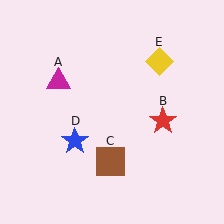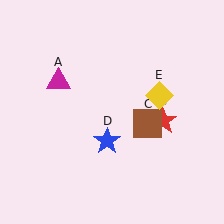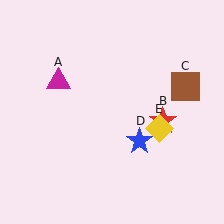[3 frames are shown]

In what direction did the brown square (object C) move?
The brown square (object C) moved up and to the right.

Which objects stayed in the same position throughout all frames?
Magenta triangle (object A) and red star (object B) remained stationary.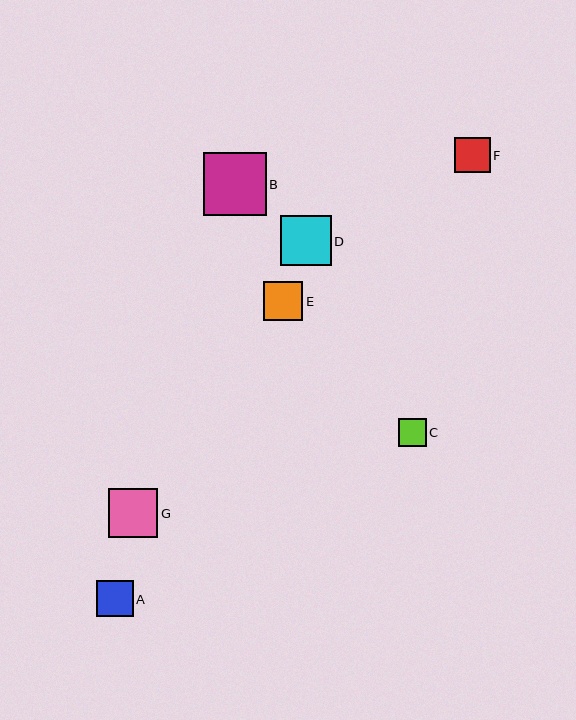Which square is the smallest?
Square C is the smallest with a size of approximately 28 pixels.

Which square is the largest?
Square B is the largest with a size of approximately 63 pixels.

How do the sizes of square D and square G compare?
Square D and square G are approximately the same size.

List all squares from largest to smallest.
From largest to smallest: B, D, G, E, A, F, C.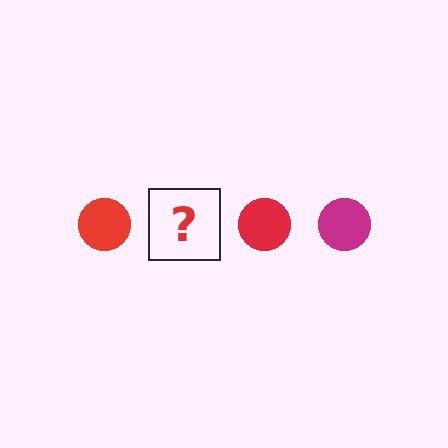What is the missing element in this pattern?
The missing element is a magenta circle.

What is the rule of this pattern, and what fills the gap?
The rule is that the pattern cycles through red, magenta circles. The gap should be filled with a magenta circle.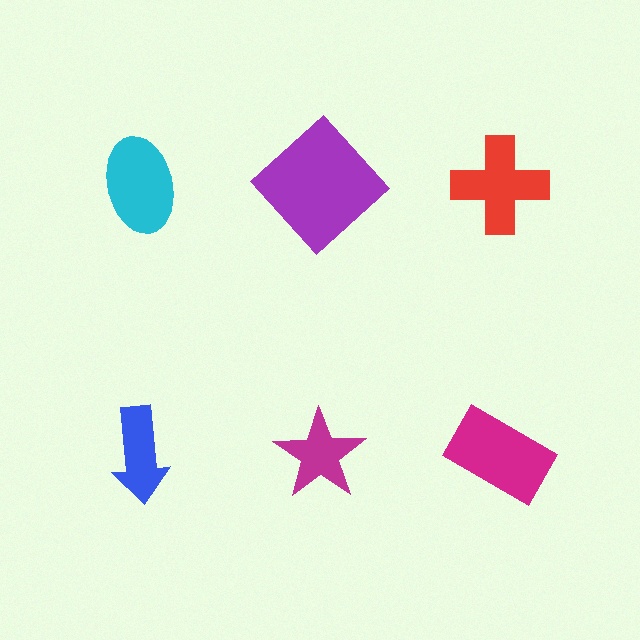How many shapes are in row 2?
3 shapes.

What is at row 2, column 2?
A magenta star.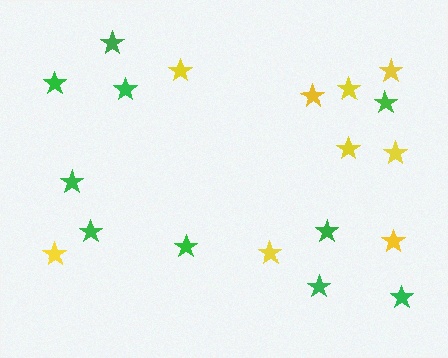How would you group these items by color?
There are 2 groups: one group of yellow stars (9) and one group of green stars (10).